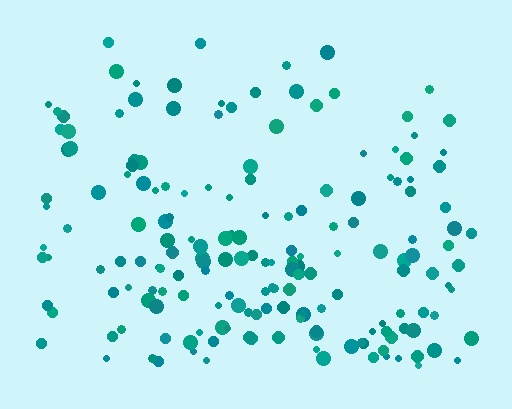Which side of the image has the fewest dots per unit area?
The top.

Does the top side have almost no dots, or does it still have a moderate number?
Still a moderate number, just noticeably fewer than the bottom.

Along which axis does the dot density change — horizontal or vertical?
Vertical.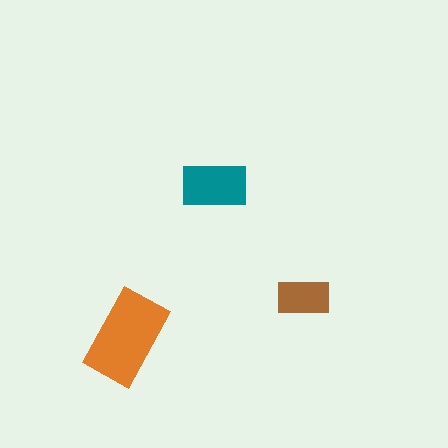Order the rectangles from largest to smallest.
the orange one, the teal one, the brown one.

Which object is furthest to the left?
The orange rectangle is leftmost.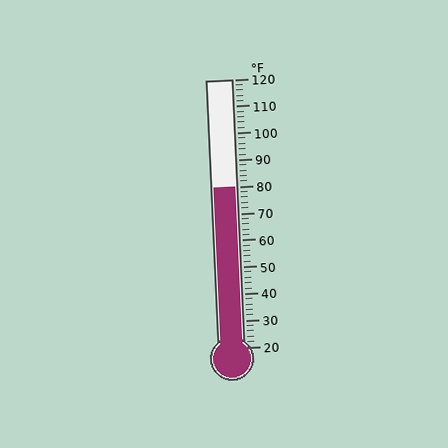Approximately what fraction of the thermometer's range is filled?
The thermometer is filled to approximately 60% of its range.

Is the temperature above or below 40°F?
The temperature is above 40°F.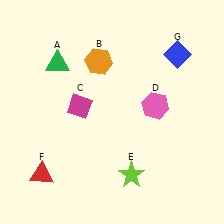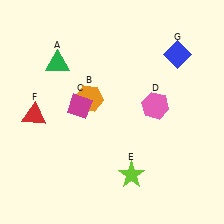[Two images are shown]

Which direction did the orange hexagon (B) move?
The orange hexagon (B) moved down.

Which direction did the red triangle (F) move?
The red triangle (F) moved up.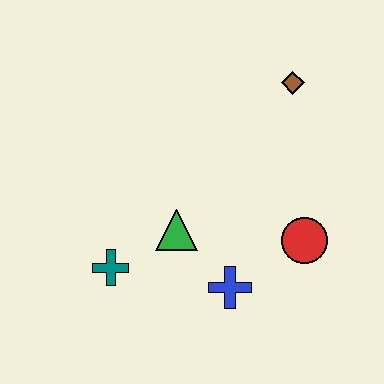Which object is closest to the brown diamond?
The red circle is closest to the brown diamond.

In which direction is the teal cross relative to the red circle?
The teal cross is to the left of the red circle.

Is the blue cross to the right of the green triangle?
Yes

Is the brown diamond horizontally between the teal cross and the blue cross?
No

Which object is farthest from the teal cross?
The brown diamond is farthest from the teal cross.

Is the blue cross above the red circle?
No